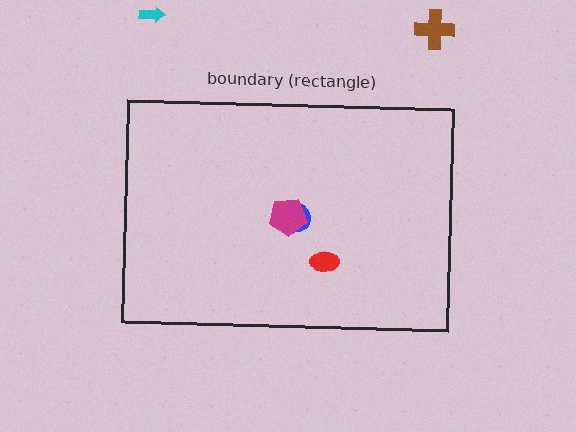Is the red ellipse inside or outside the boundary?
Inside.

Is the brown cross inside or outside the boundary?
Outside.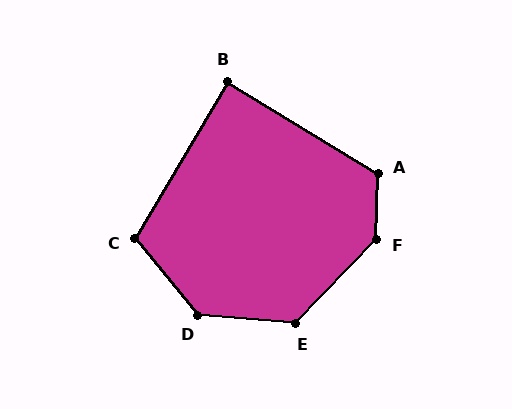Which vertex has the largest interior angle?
F, at approximately 137 degrees.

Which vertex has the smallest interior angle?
B, at approximately 89 degrees.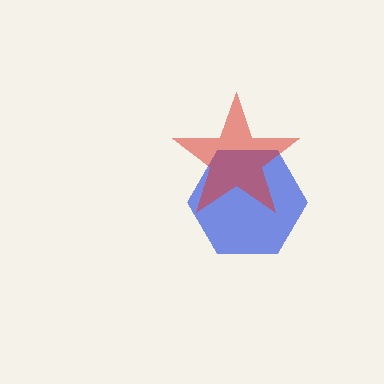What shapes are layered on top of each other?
The layered shapes are: a blue hexagon, a red star.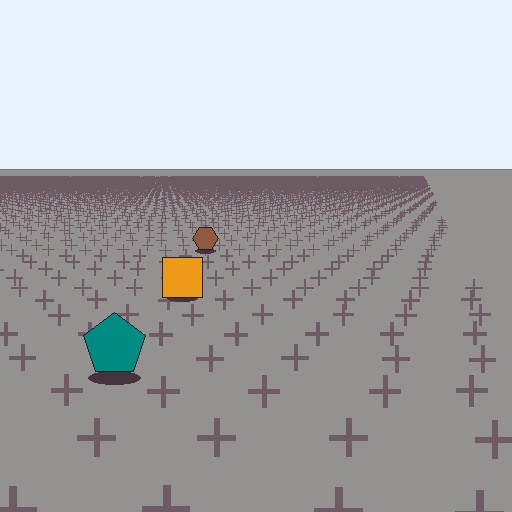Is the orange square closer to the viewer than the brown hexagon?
Yes. The orange square is closer — you can tell from the texture gradient: the ground texture is coarser near it.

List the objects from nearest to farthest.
From nearest to farthest: the teal pentagon, the orange square, the brown hexagon.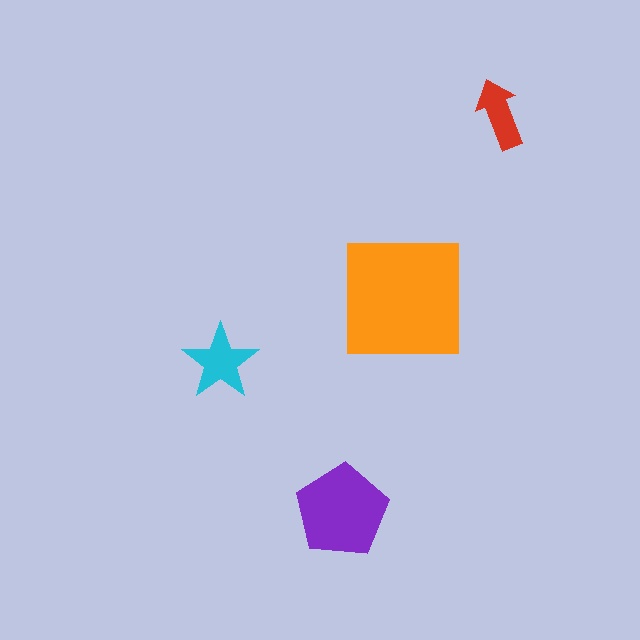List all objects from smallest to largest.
The red arrow, the cyan star, the purple pentagon, the orange square.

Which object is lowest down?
The purple pentagon is bottommost.